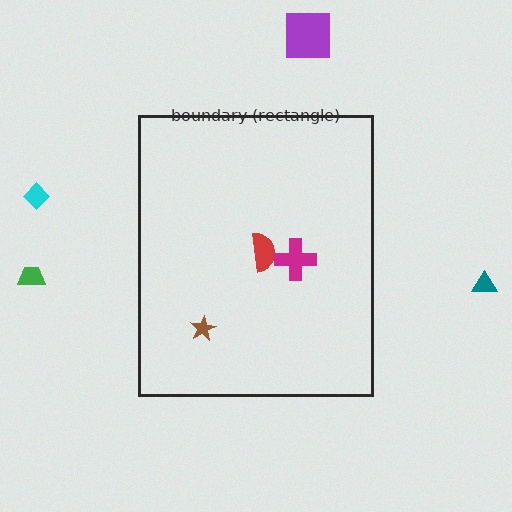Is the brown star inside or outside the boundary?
Inside.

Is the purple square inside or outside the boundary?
Outside.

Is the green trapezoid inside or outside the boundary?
Outside.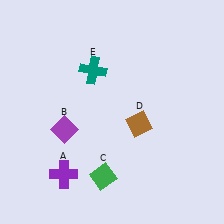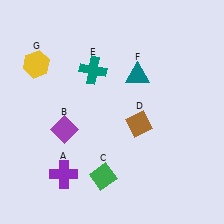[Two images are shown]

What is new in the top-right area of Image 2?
A teal triangle (F) was added in the top-right area of Image 2.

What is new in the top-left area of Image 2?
A yellow hexagon (G) was added in the top-left area of Image 2.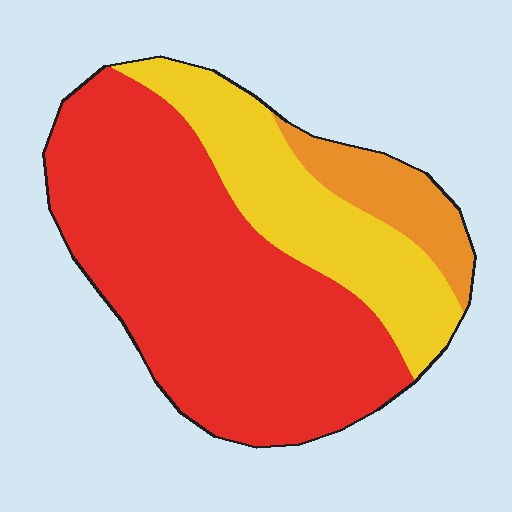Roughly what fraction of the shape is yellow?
Yellow takes up between a sixth and a third of the shape.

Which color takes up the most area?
Red, at roughly 65%.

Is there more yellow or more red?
Red.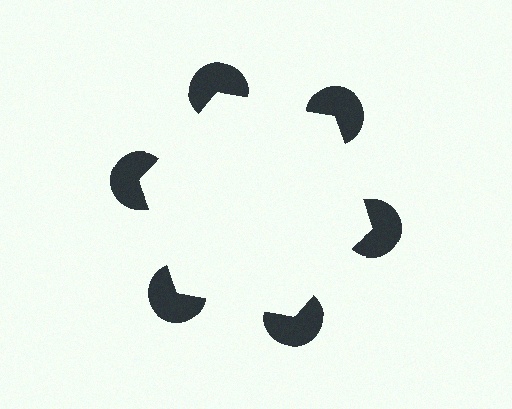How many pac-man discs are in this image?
There are 6 — one at each vertex of the illusory hexagon.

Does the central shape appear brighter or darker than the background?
It typically appears slightly brighter than the background, even though no actual brightness change is drawn.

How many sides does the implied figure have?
6 sides.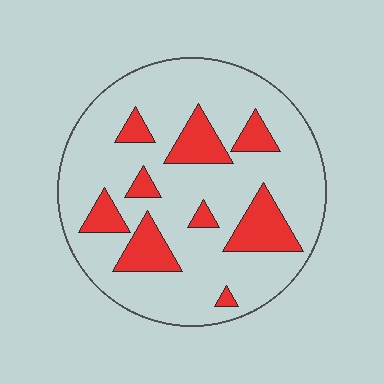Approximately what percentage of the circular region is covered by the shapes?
Approximately 20%.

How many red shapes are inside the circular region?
9.